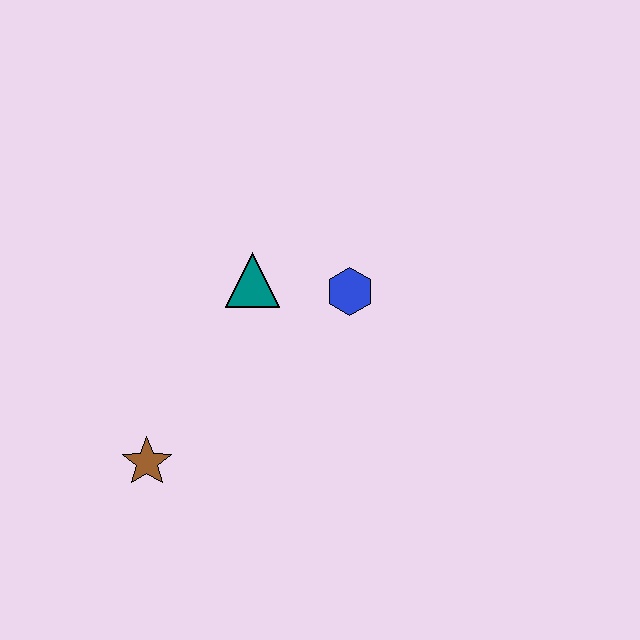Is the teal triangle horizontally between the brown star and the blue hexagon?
Yes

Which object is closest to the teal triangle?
The blue hexagon is closest to the teal triangle.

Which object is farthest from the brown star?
The blue hexagon is farthest from the brown star.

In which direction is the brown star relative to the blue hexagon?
The brown star is to the left of the blue hexagon.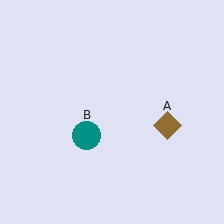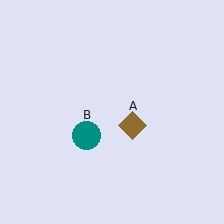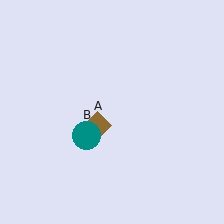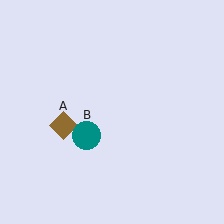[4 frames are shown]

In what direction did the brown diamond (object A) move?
The brown diamond (object A) moved left.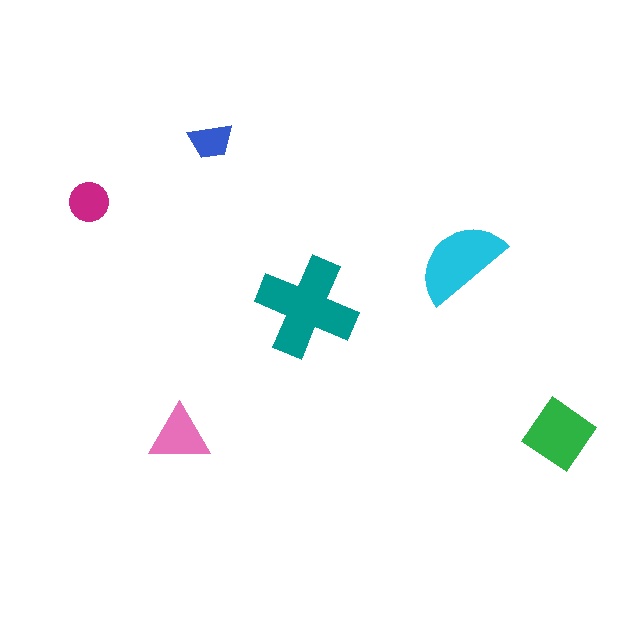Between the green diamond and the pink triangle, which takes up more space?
The green diamond.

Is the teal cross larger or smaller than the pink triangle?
Larger.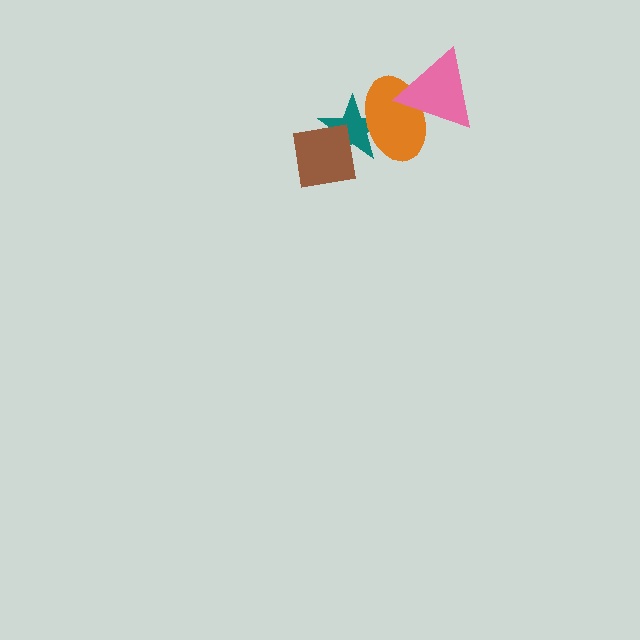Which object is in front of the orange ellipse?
The pink triangle is in front of the orange ellipse.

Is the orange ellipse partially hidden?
Yes, it is partially covered by another shape.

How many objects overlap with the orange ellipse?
2 objects overlap with the orange ellipse.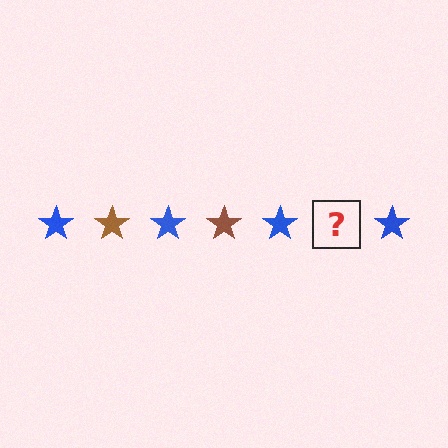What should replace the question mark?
The question mark should be replaced with a brown star.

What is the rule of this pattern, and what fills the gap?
The rule is that the pattern cycles through blue, brown stars. The gap should be filled with a brown star.